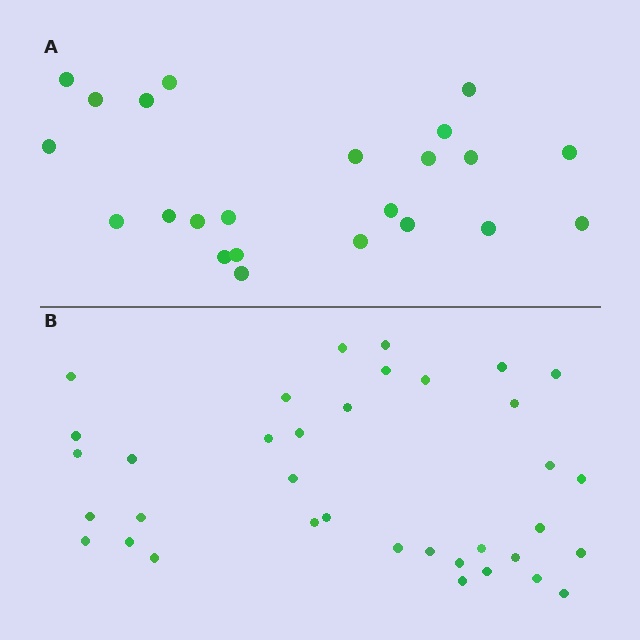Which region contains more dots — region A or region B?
Region B (the bottom region) has more dots.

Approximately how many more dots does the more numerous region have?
Region B has approximately 15 more dots than region A.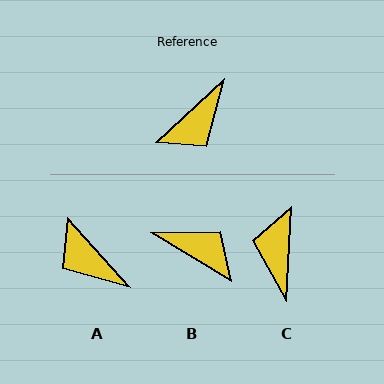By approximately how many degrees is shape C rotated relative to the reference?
Approximately 136 degrees clockwise.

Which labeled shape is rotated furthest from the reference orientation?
C, about 136 degrees away.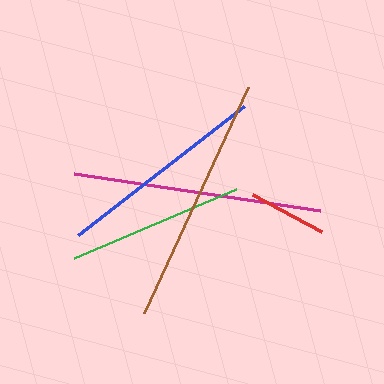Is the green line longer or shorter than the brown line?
The brown line is longer than the green line.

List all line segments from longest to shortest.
From longest to shortest: magenta, brown, blue, green, red.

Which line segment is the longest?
The magenta line is the longest at approximately 249 pixels.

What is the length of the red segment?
The red segment is approximately 78 pixels long.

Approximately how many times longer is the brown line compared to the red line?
The brown line is approximately 3.2 times the length of the red line.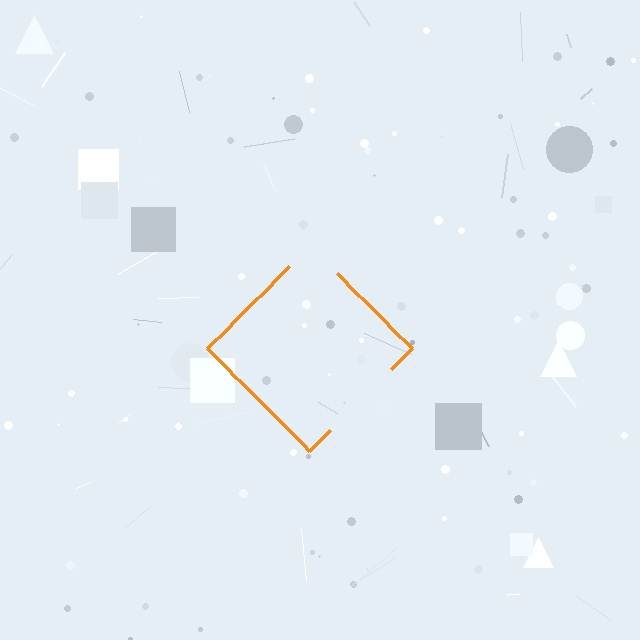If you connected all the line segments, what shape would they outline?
They would outline a diamond.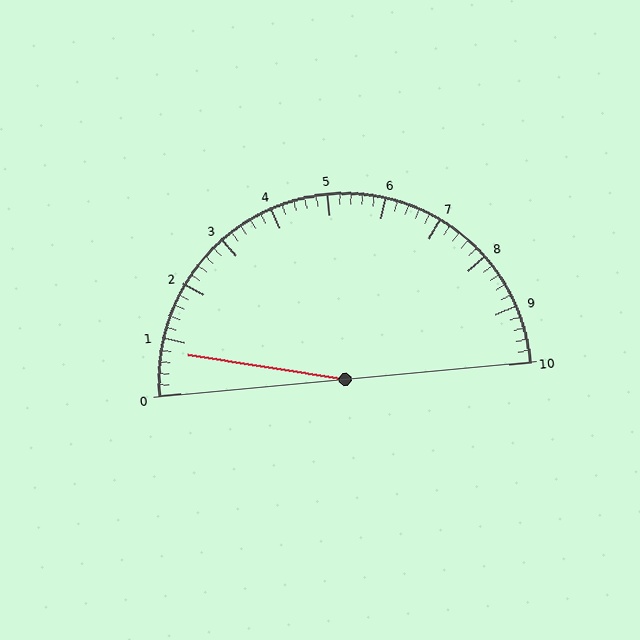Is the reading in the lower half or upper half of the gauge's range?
The reading is in the lower half of the range (0 to 10).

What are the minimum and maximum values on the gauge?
The gauge ranges from 0 to 10.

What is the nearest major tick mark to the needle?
The nearest major tick mark is 1.